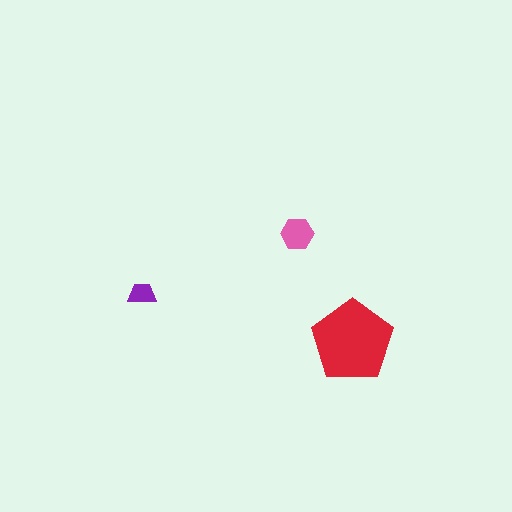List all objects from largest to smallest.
The red pentagon, the pink hexagon, the purple trapezoid.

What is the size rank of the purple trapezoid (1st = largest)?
3rd.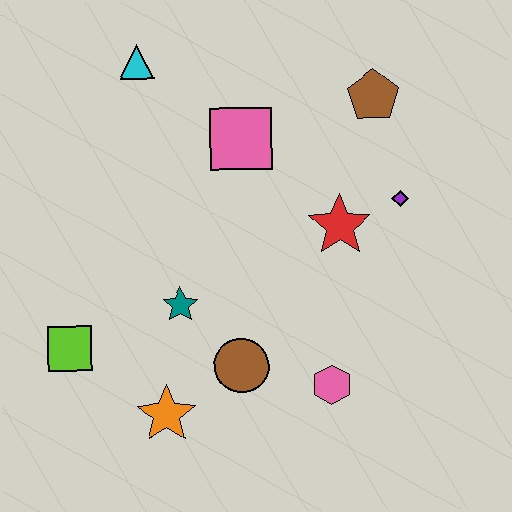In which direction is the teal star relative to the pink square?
The teal star is below the pink square.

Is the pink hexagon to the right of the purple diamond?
No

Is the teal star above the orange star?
Yes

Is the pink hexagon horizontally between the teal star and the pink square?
No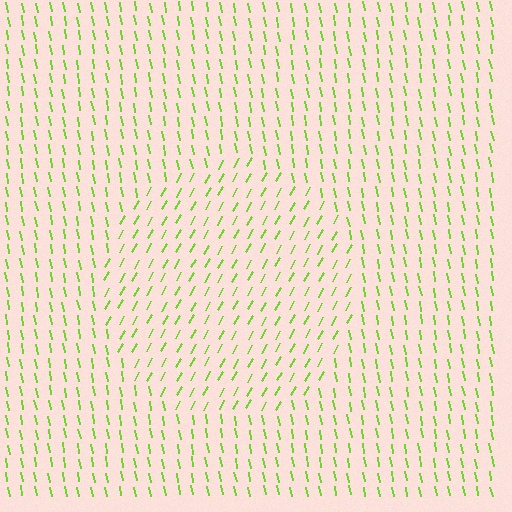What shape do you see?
I see a circle.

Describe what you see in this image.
The image is filled with small lime line segments. A circle region in the image has lines oriented differently from the surrounding lines, creating a visible texture boundary.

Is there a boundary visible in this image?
Yes, there is a texture boundary formed by a change in line orientation.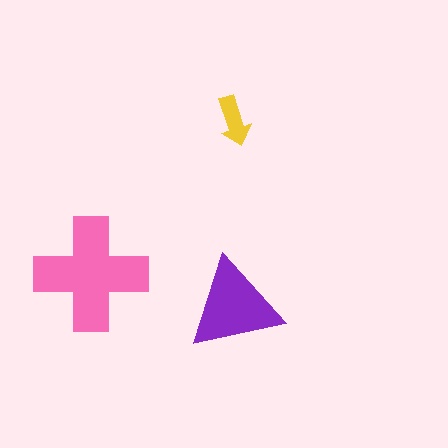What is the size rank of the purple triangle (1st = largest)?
2nd.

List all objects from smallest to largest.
The yellow arrow, the purple triangle, the pink cross.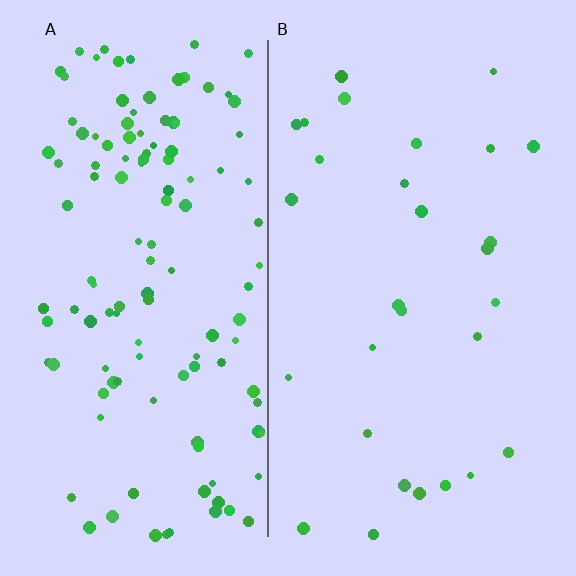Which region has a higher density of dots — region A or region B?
A (the left).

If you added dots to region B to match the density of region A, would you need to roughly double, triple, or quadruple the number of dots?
Approximately quadruple.